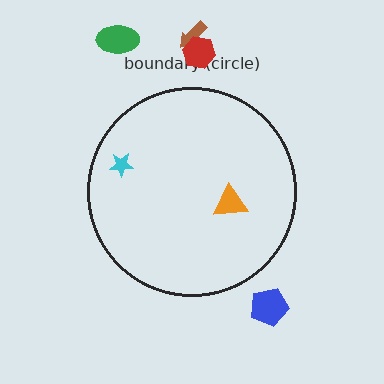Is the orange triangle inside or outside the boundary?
Inside.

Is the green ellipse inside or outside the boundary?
Outside.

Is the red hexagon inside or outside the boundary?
Outside.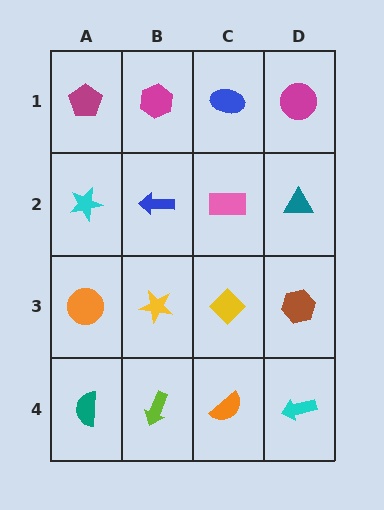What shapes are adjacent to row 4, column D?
A brown hexagon (row 3, column D), an orange semicircle (row 4, column C).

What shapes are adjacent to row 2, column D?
A magenta circle (row 1, column D), a brown hexagon (row 3, column D), a pink rectangle (row 2, column C).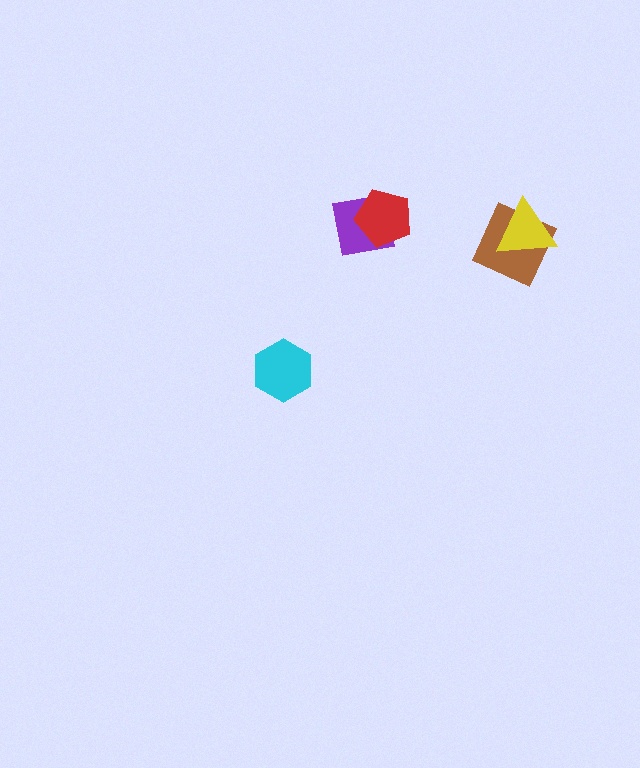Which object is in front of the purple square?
The red pentagon is in front of the purple square.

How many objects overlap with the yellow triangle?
1 object overlaps with the yellow triangle.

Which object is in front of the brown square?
The yellow triangle is in front of the brown square.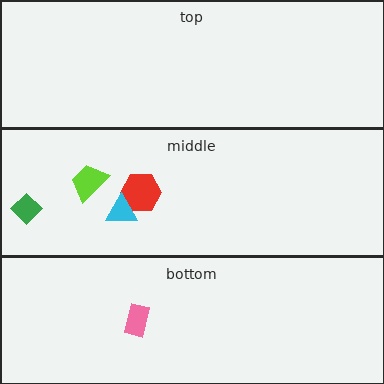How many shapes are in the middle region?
4.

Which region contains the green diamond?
The middle region.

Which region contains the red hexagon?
The middle region.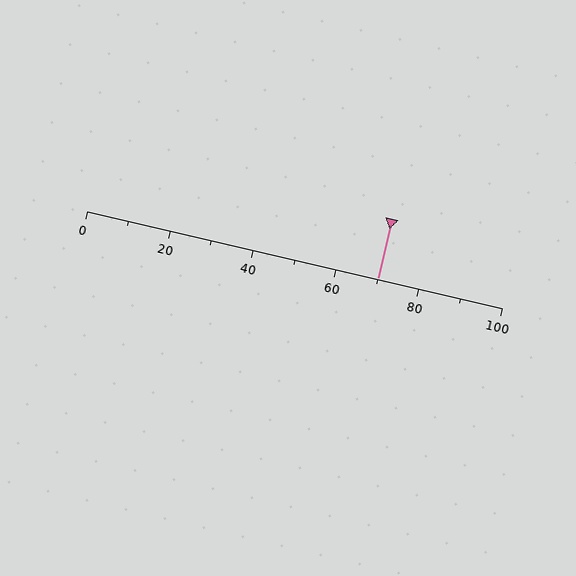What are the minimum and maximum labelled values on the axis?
The axis runs from 0 to 100.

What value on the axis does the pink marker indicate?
The marker indicates approximately 70.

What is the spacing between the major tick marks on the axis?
The major ticks are spaced 20 apart.